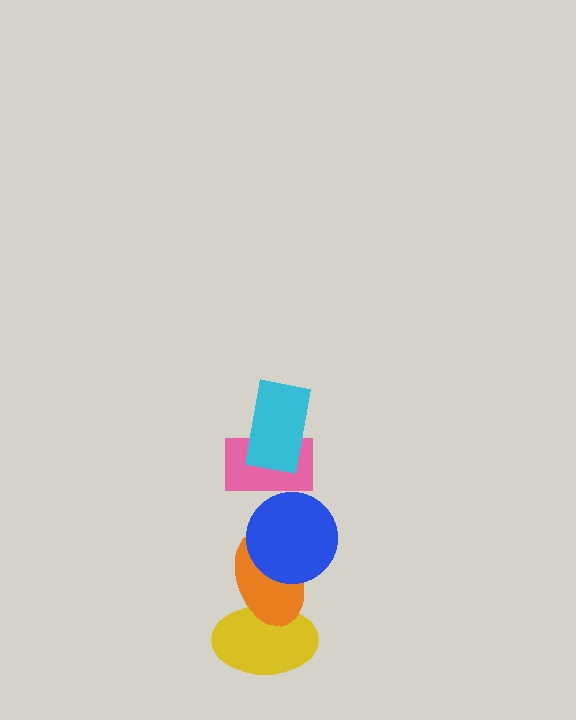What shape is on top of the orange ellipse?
The blue circle is on top of the orange ellipse.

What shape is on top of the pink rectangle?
The cyan rectangle is on top of the pink rectangle.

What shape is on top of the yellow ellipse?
The orange ellipse is on top of the yellow ellipse.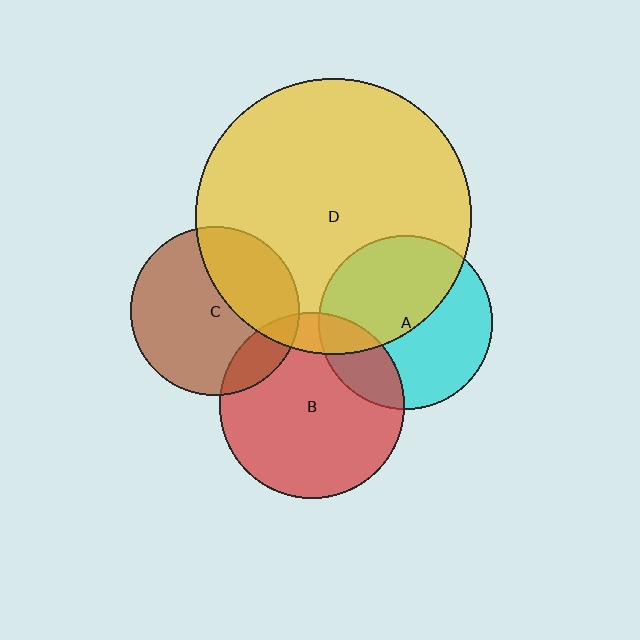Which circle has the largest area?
Circle D (yellow).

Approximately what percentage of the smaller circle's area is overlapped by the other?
Approximately 15%.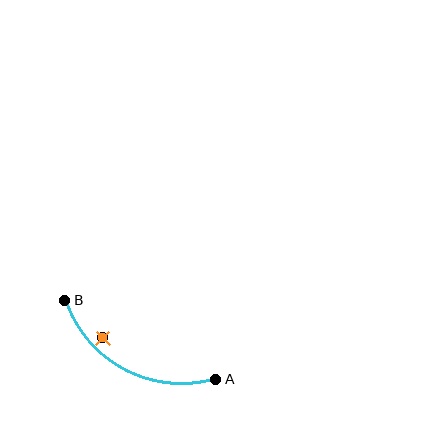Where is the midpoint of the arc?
The arc midpoint is the point on the curve farthest from the straight line joining A and B. It sits below that line.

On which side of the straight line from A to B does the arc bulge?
The arc bulges below the straight line connecting A and B.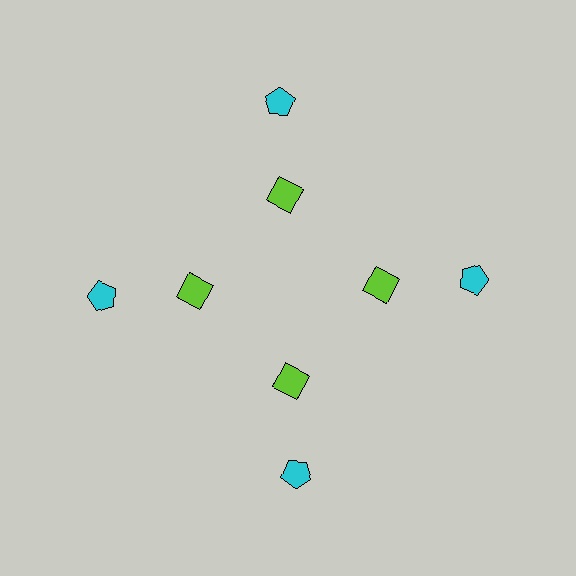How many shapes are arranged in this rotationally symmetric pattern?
There are 8 shapes, arranged in 4 groups of 2.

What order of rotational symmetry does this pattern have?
This pattern has 4-fold rotational symmetry.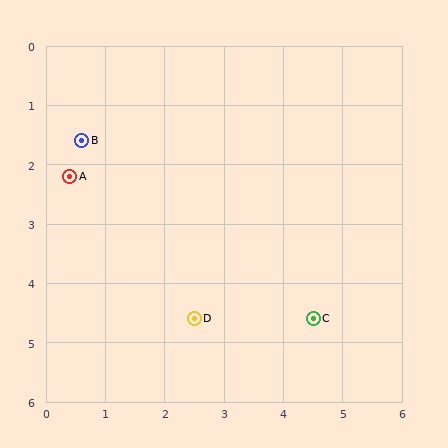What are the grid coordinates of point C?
Point C is at approximately (4.5, 4.6).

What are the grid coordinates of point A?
Point A is at approximately (0.4, 2.2).